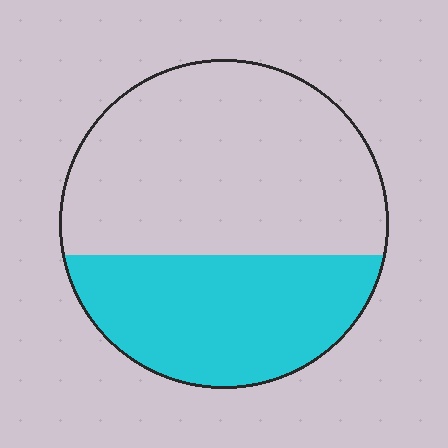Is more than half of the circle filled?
No.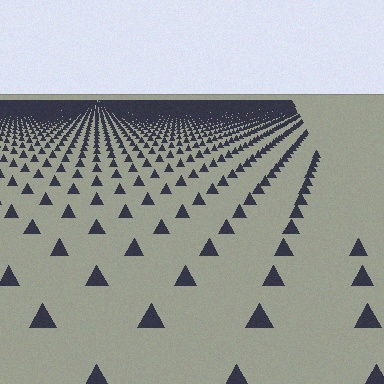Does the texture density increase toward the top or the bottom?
Density increases toward the top.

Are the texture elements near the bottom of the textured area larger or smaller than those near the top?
Larger. Near the bottom, elements are closer to the viewer and appear at a bigger on-screen size.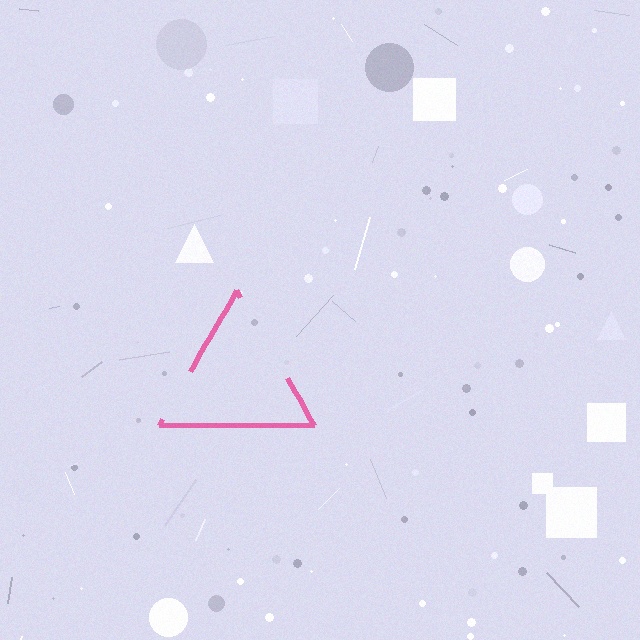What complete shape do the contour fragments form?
The contour fragments form a triangle.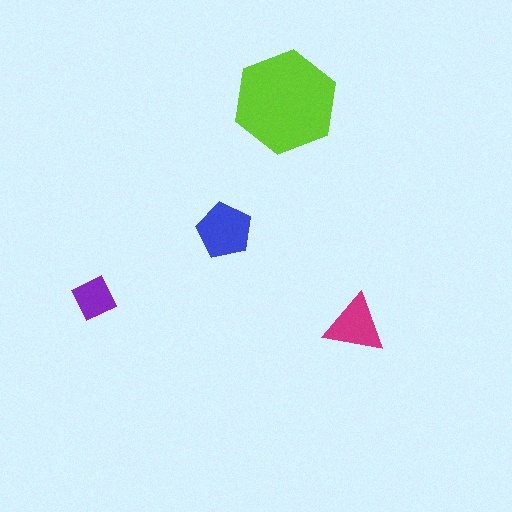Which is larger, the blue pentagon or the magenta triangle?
The blue pentagon.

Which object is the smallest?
The purple square.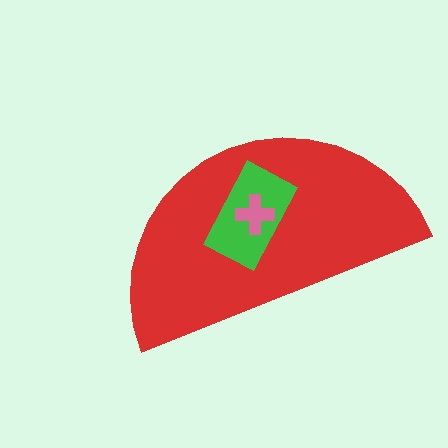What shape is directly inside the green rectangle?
The pink cross.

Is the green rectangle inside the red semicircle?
Yes.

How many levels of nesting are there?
3.